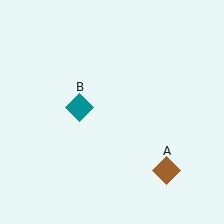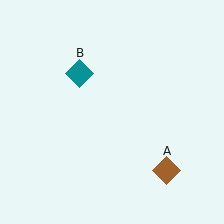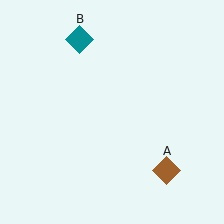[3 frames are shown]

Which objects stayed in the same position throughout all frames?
Brown diamond (object A) remained stationary.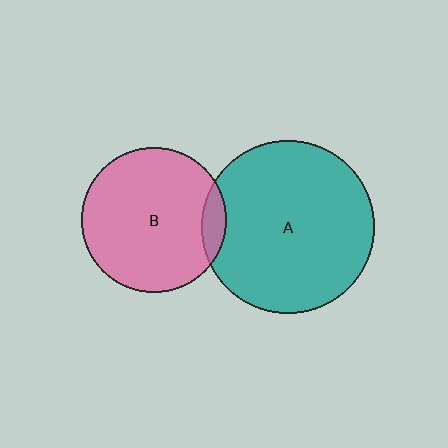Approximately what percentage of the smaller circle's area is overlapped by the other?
Approximately 10%.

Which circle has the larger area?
Circle A (teal).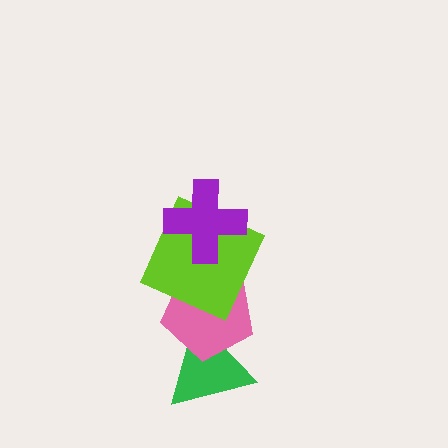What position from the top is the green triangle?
The green triangle is 4th from the top.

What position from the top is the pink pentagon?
The pink pentagon is 3rd from the top.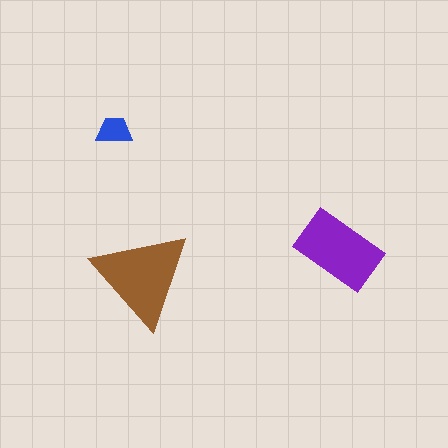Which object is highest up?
The blue trapezoid is topmost.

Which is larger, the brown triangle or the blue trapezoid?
The brown triangle.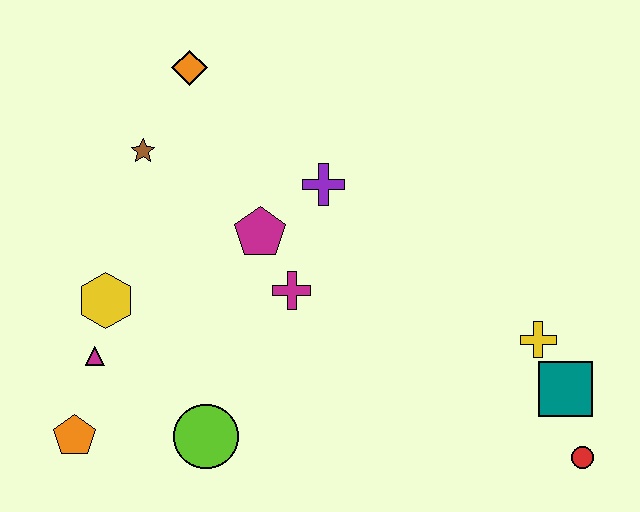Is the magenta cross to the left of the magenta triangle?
No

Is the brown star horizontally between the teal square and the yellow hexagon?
Yes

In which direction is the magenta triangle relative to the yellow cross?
The magenta triangle is to the left of the yellow cross.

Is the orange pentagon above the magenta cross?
No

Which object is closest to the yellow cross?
The teal square is closest to the yellow cross.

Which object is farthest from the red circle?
The orange diamond is farthest from the red circle.